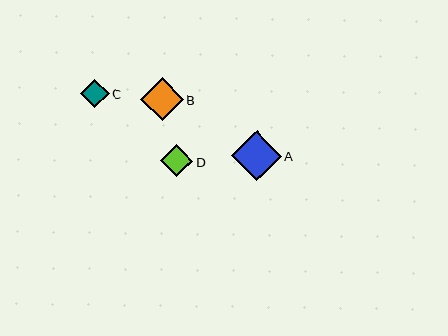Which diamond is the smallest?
Diamond C is the smallest with a size of approximately 29 pixels.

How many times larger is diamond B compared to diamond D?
Diamond B is approximately 1.3 times the size of diamond D.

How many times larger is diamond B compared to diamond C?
Diamond B is approximately 1.5 times the size of diamond C.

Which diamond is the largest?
Diamond A is the largest with a size of approximately 50 pixels.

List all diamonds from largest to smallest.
From largest to smallest: A, B, D, C.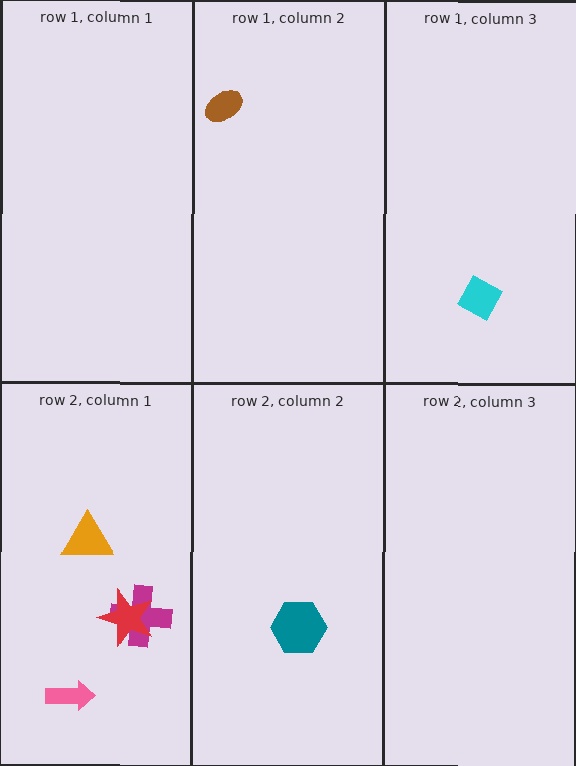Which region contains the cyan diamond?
The row 1, column 3 region.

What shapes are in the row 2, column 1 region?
The magenta cross, the red star, the orange triangle, the pink arrow.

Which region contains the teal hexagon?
The row 2, column 2 region.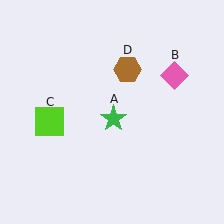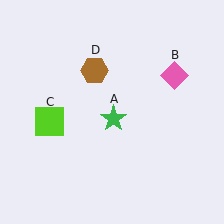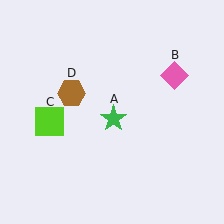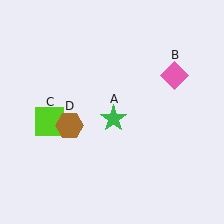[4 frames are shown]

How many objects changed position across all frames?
1 object changed position: brown hexagon (object D).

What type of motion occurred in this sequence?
The brown hexagon (object D) rotated counterclockwise around the center of the scene.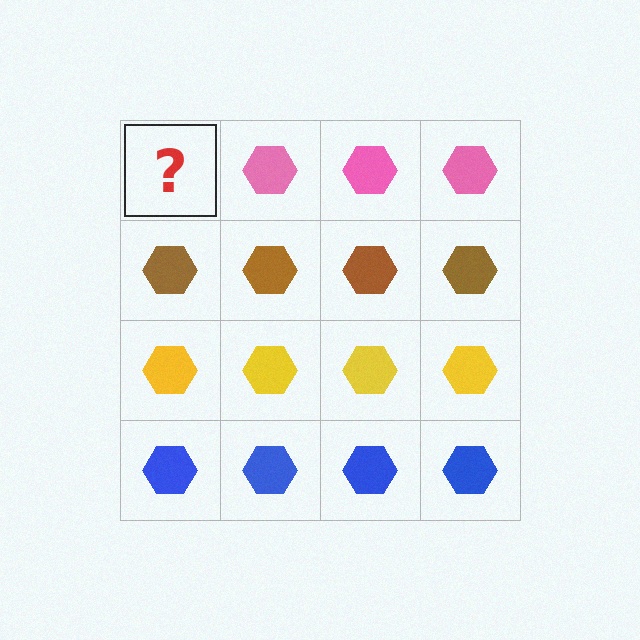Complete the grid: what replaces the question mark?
The question mark should be replaced with a pink hexagon.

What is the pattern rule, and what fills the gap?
The rule is that each row has a consistent color. The gap should be filled with a pink hexagon.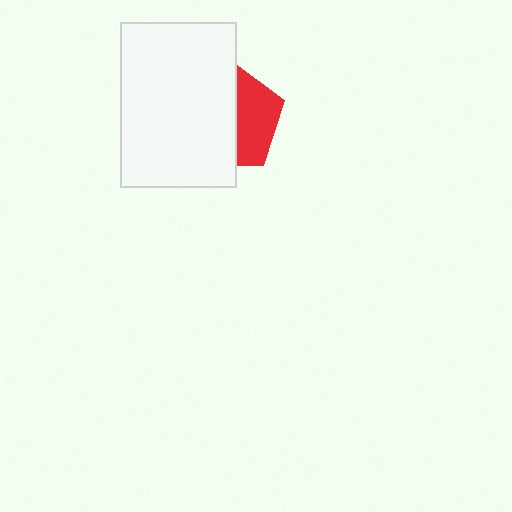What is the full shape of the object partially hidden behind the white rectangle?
The partially hidden object is a red pentagon.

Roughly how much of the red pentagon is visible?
A small part of it is visible (roughly 39%).